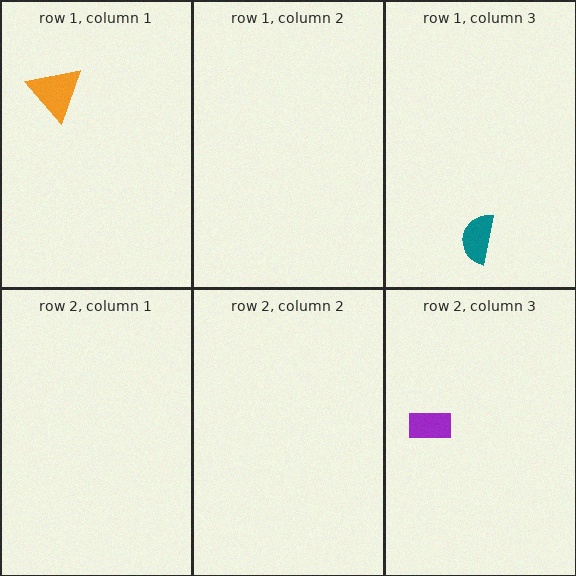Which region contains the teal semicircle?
The row 1, column 3 region.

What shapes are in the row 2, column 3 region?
The purple rectangle.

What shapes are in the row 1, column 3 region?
The teal semicircle.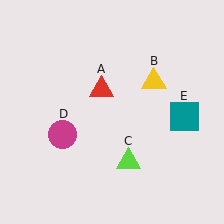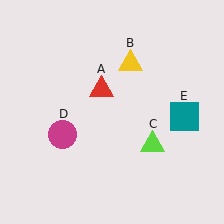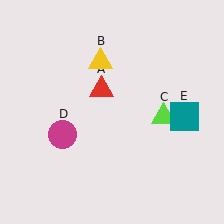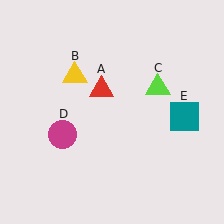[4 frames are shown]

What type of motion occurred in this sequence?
The yellow triangle (object B), lime triangle (object C) rotated counterclockwise around the center of the scene.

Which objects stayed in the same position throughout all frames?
Red triangle (object A) and magenta circle (object D) and teal square (object E) remained stationary.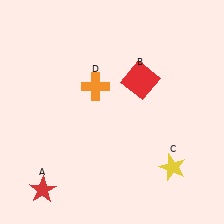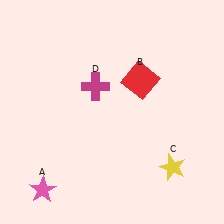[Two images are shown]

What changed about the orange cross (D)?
In Image 1, D is orange. In Image 2, it changed to magenta.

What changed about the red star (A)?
In Image 1, A is red. In Image 2, it changed to pink.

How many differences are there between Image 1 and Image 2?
There are 2 differences between the two images.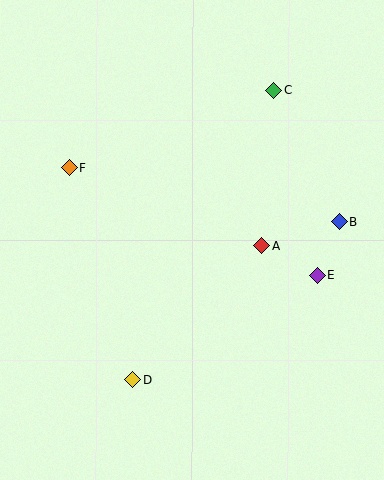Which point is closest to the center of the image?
Point A at (262, 246) is closest to the center.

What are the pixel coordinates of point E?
Point E is at (317, 275).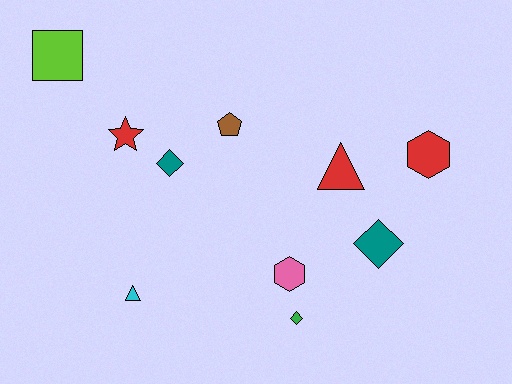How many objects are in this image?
There are 10 objects.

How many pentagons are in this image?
There is 1 pentagon.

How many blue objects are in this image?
There are no blue objects.